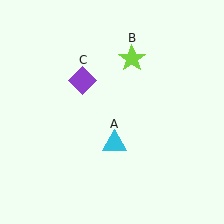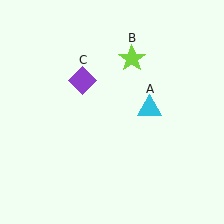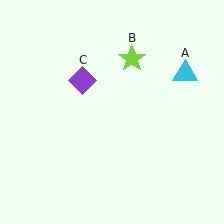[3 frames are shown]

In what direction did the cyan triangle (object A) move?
The cyan triangle (object A) moved up and to the right.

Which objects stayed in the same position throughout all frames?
Lime star (object B) and purple diamond (object C) remained stationary.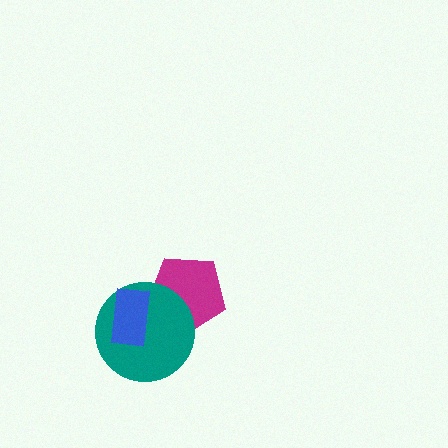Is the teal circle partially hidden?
Yes, it is partially covered by another shape.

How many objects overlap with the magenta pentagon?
2 objects overlap with the magenta pentagon.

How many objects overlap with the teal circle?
2 objects overlap with the teal circle.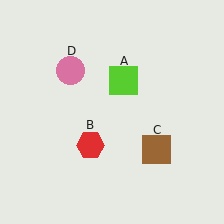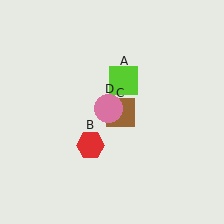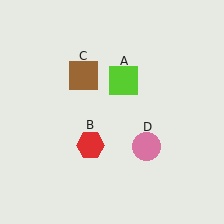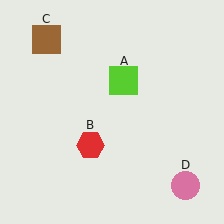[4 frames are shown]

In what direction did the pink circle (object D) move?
The pink circle (object D) moved down and to the right.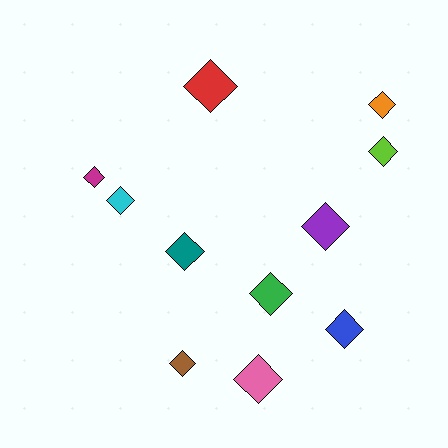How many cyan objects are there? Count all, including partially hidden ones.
There is 1 cyan object.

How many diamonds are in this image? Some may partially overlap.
There are 11 diamonds.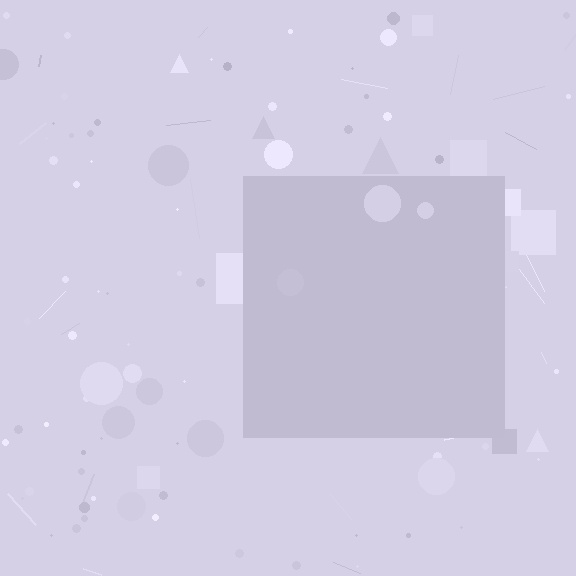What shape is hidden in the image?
A square is hidden in the image.